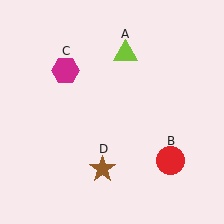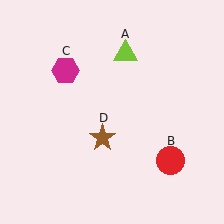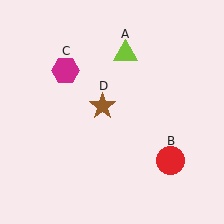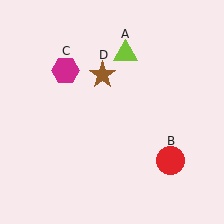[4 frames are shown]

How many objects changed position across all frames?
1 object changed position: brown star (object D).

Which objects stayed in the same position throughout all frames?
Lime triangle (object A) and red circle (object B) and magenta hexagon (object C) remained stationary.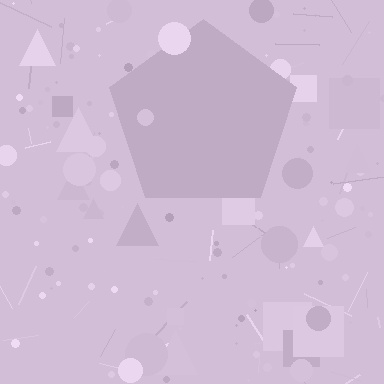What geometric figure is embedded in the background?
A pentagon is embedded in the background.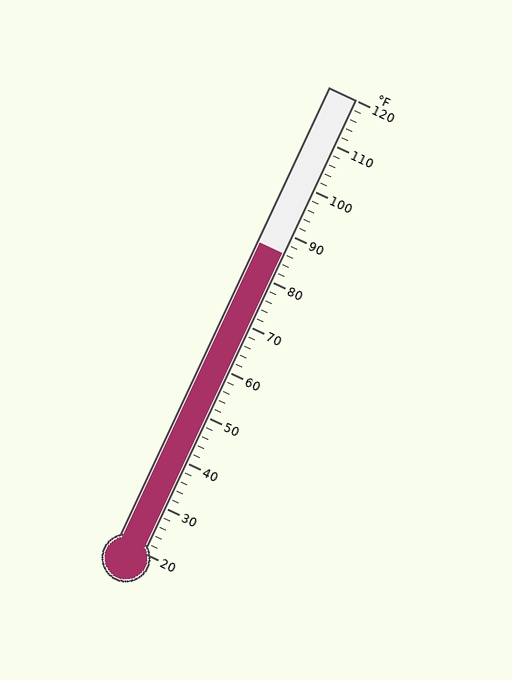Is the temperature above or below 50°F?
The temperature is above 50°F.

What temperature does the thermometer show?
The thermometer shows approximately 86°F.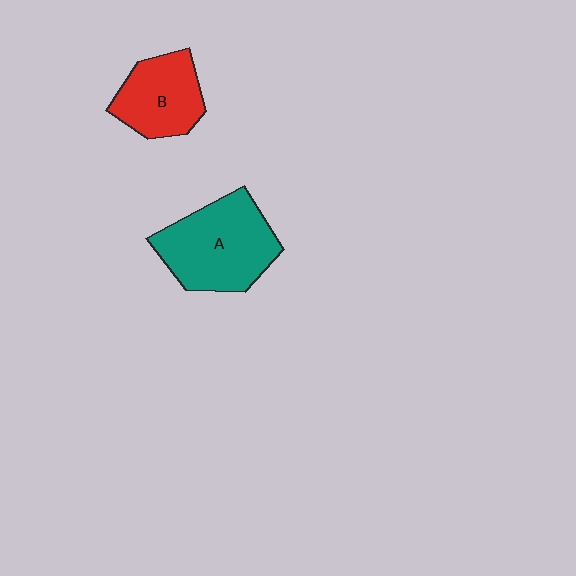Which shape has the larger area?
Shape A (teal).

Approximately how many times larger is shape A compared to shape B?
Approximately 1.5 times.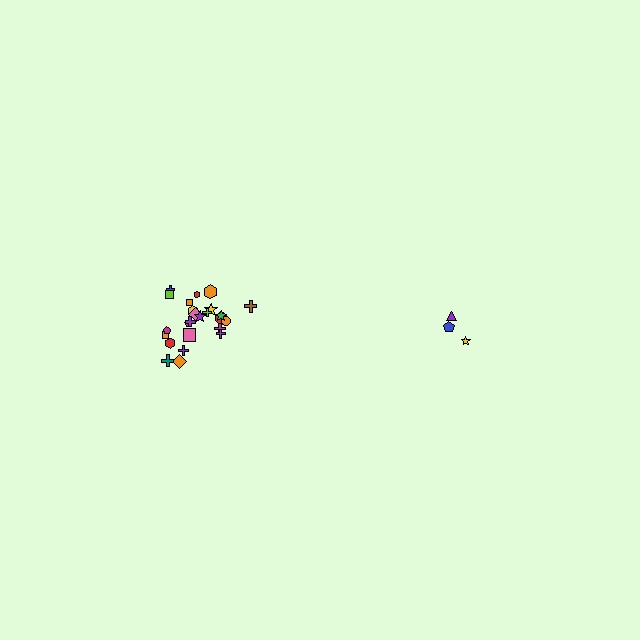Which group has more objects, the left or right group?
The left group.